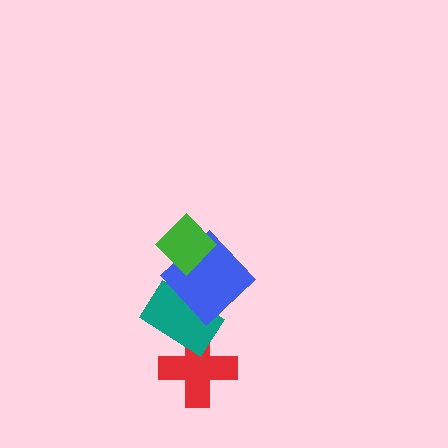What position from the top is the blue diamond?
The blue diamond is 2nd from the top.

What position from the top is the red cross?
The red cross is 4th from the top.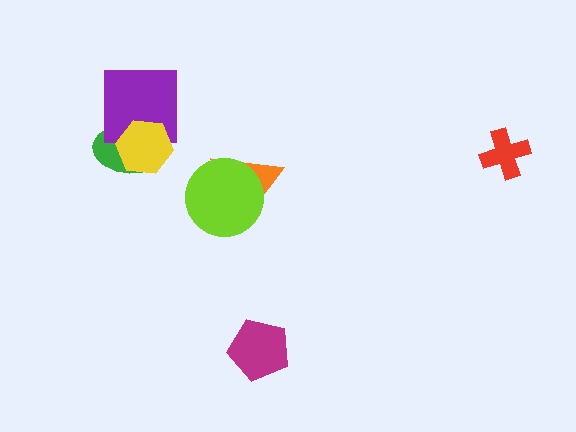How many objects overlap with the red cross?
0 objects overlap with the red cross.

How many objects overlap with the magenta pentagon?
0 objects overlap with the magenta pentagon.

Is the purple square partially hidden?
Yes, it is partially covered by another shape.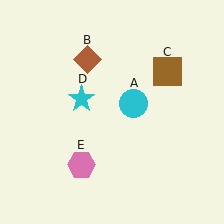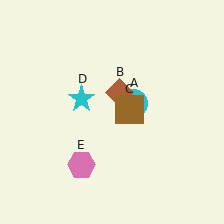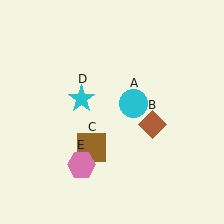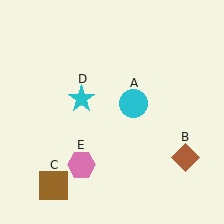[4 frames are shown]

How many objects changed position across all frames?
2 objects changed position: brown diamond (object B), brown square (object C).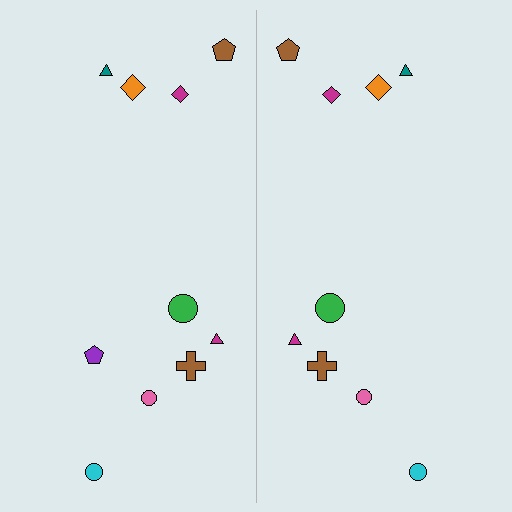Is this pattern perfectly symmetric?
No, the pattern is not perfectly symmetric. A purple pentagon is missing from the right side.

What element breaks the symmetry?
A purple pentagon is missing from the right side.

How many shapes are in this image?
There are 19 shapes in this image.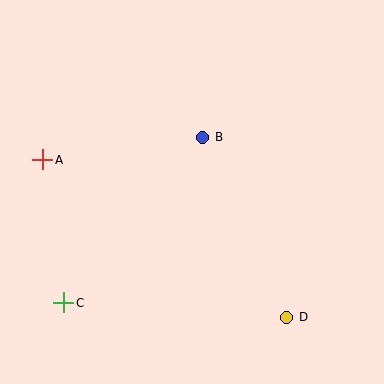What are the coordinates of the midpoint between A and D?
The midpoint between A and D is at (165, 238).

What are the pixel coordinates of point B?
Point B is at (203, 137).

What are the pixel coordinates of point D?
Point D is at (287, 317).